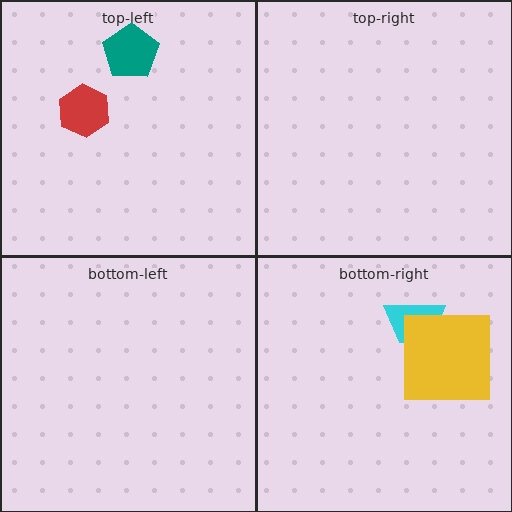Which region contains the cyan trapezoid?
The bottom-right region.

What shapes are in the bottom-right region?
The cyan trapezoid, the yellow square.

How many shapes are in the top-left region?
2.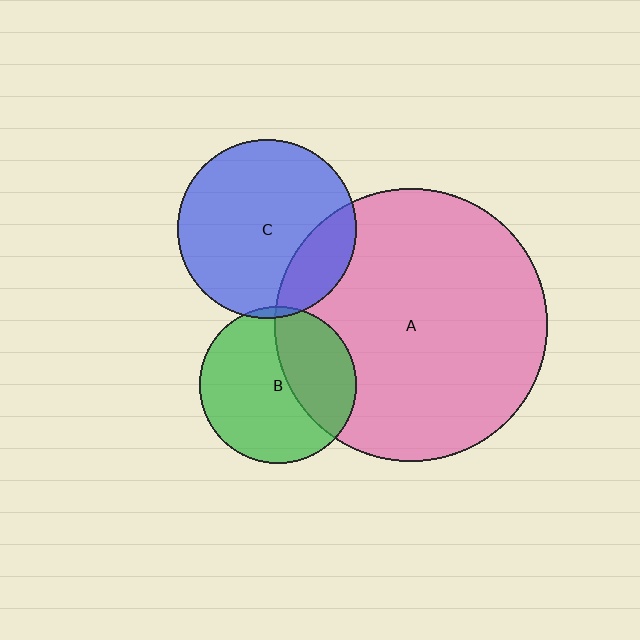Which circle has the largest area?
Circle A (pink).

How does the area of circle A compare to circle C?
Approximately 2.3 times.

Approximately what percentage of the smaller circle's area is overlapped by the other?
Approximately 20%.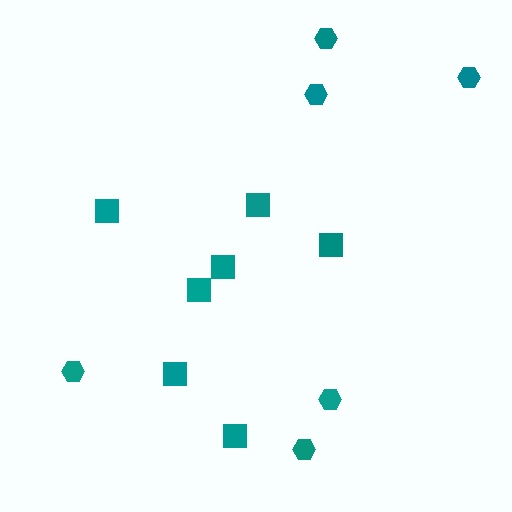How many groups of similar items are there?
There are 2 groups: one group of squares (7) and one group of hexagons (6).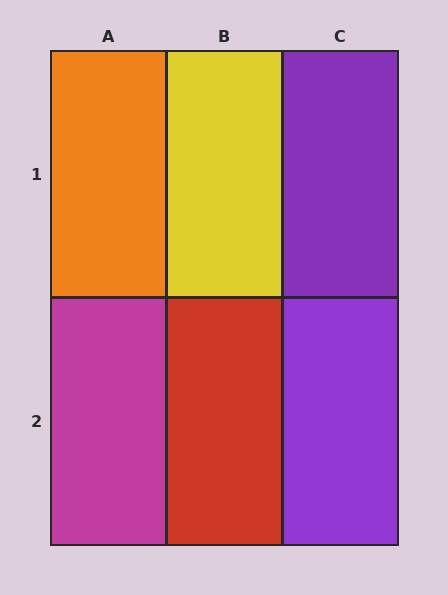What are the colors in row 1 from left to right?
Orange, yellow, purple.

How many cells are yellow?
1 cell is yellow.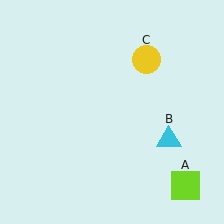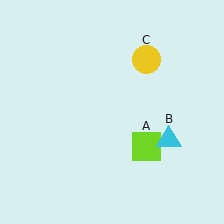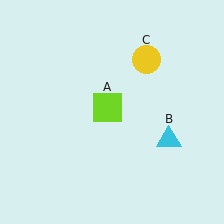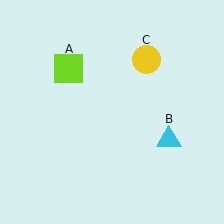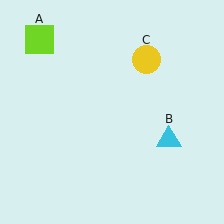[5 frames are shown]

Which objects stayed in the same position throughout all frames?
Cyan triangle (object B) and yellow circle (object C) remained stationary.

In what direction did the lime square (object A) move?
The lime square (object A) moved up and to the left.